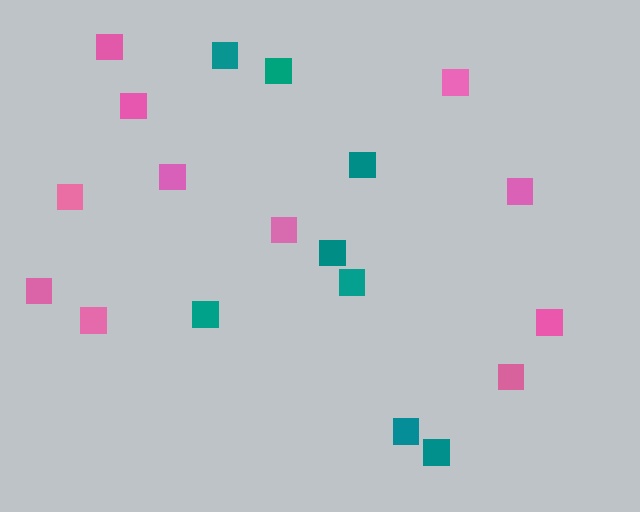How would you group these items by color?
There are 2 groups: one group of pink squares (11) and one group of teal squares (8).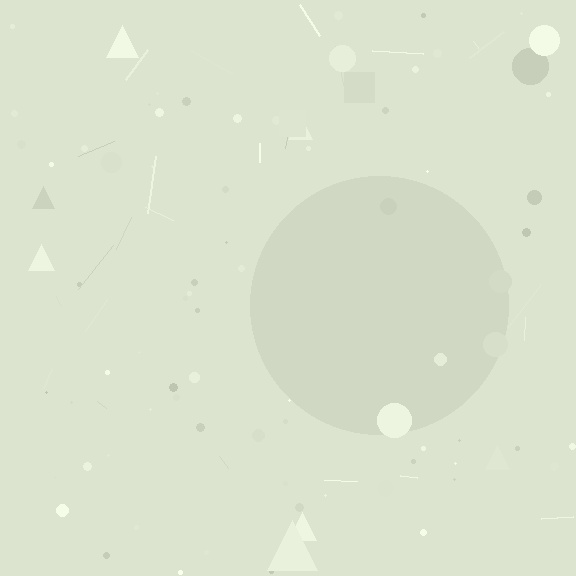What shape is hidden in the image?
A circle is hidden in the image.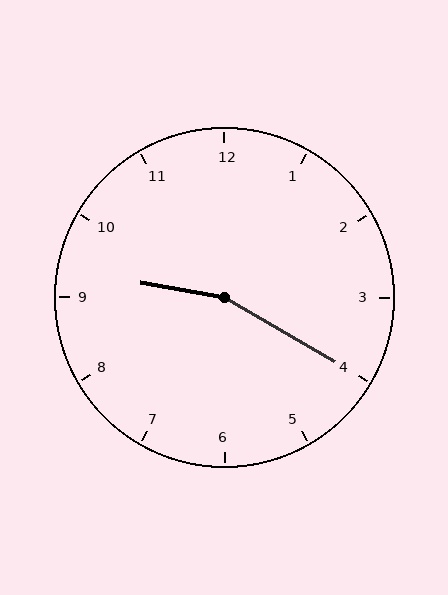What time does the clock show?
9:20.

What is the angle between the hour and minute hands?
Approximately 160 degrees.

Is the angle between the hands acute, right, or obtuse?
It is obtuse.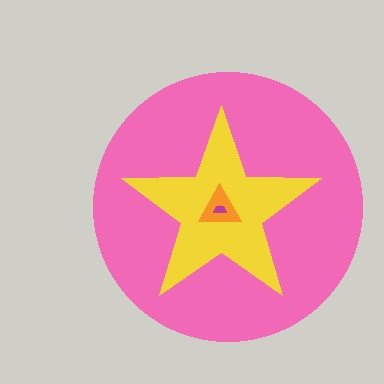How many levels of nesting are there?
4.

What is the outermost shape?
The pink circle.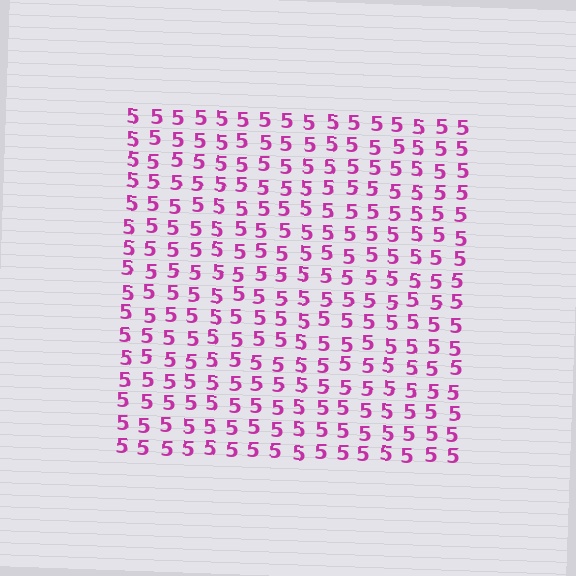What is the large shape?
The large shape is a square.